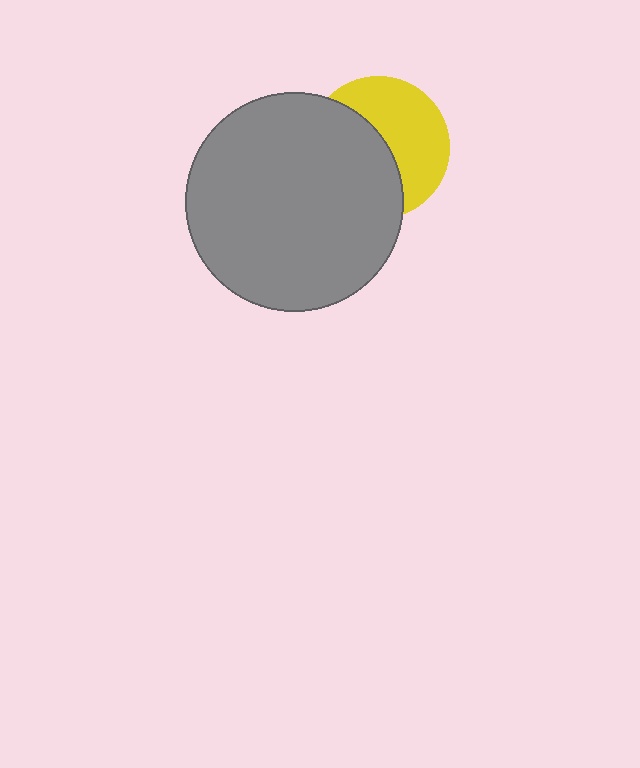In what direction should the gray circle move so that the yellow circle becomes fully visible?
The gray circle should move left. That is the shortest direction to clear the overlap and leave the yellow circle fully visible.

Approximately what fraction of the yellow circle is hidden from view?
Roughly 51% of the yellow circle is hidden behind the gray circle.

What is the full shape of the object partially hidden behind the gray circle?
The partially hidden object is a yellow circle.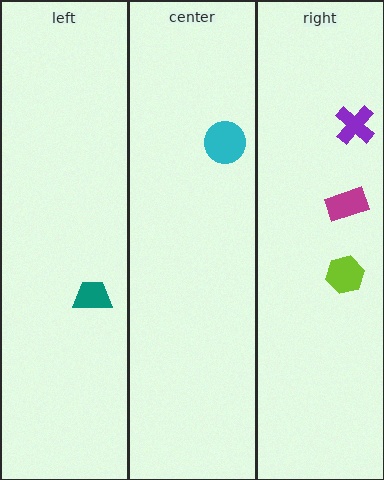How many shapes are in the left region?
1.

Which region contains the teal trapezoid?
The left region.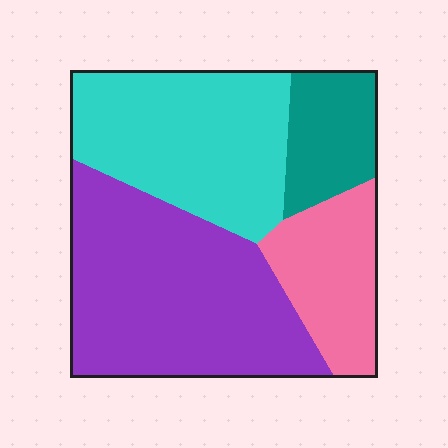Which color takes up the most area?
Purple, at roughly 40%.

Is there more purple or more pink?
Purple.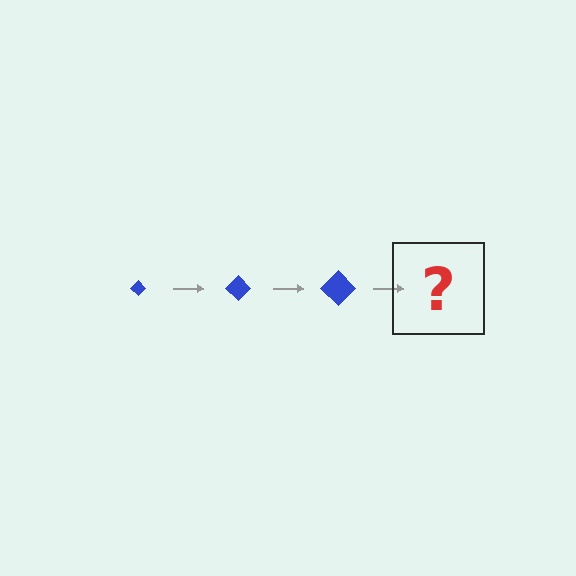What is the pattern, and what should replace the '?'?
The pattern is that the diamond gets progressively larger each step. The '?' should be a blue diamond, larger than the previous one.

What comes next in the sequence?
The next element should be a blue diamond, larger than the previous one.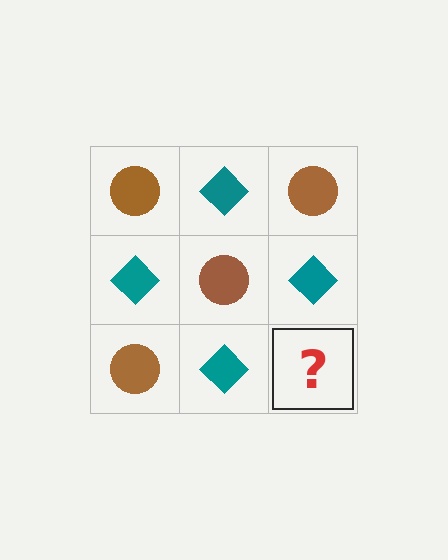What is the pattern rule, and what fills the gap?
The rule is that it alternates brown circle and teal diamond in a checkerboard pattern. The gap should be filled with a brown circle.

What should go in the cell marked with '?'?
The missing cell should contain a brown circle.